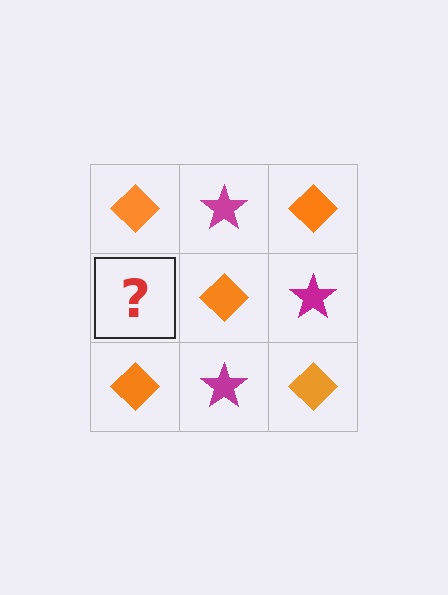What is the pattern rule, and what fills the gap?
The rule is that it alternates orange diamond and magenta star in a checkerboard pattern. The gap should be filled with a magenta star.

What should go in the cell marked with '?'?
The missing cell should contain a magenta star.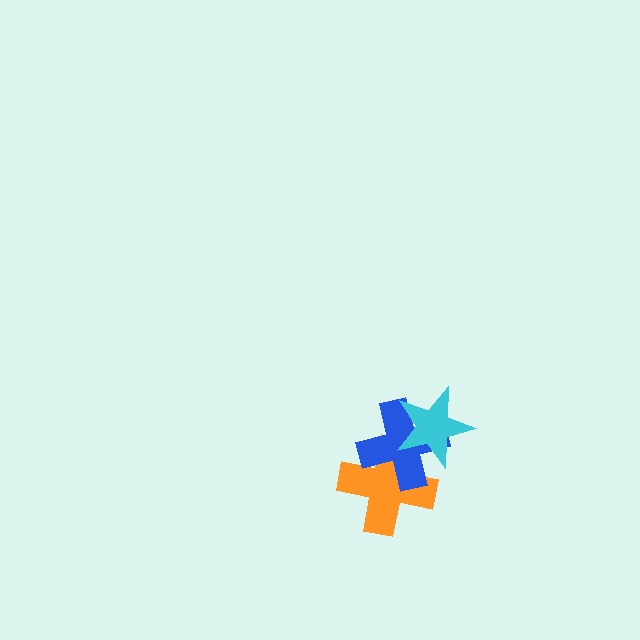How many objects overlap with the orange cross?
2 objects overlap with the orange cross.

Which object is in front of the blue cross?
The cyan star is in front of the blue cross.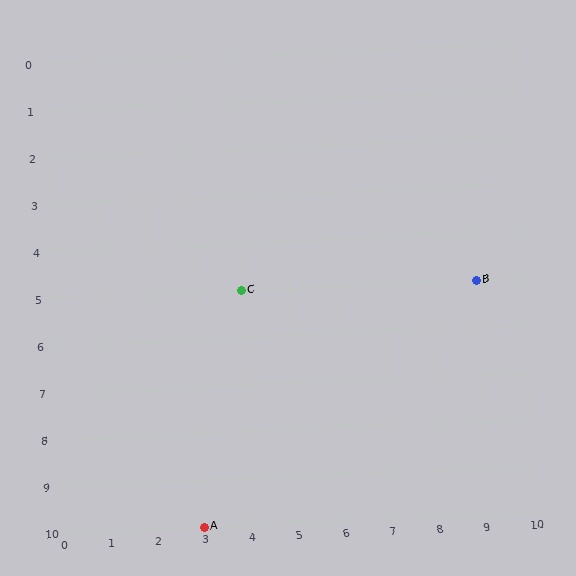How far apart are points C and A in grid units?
Points C and A are 1 column and 5 rows apart (about 5.1 grid units diagonally).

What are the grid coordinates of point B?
Point B is at grid coordinates (9, 5).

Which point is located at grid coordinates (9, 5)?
Point B is at (9, 5).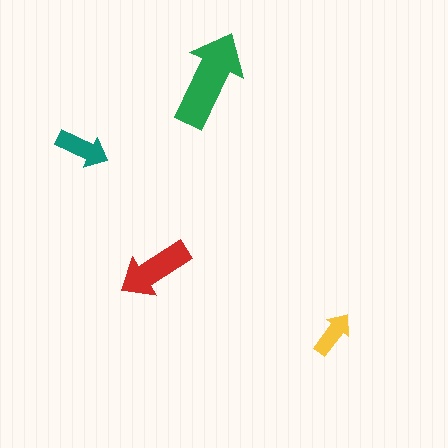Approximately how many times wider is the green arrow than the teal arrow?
About 2 times wider.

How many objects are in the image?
There are 4 objects in the image.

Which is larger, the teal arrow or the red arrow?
The red one.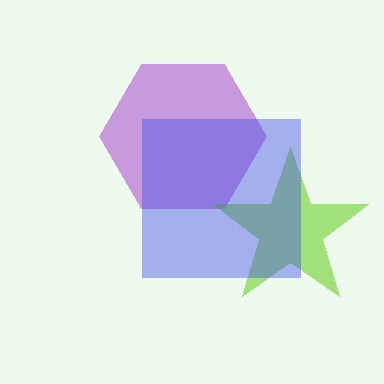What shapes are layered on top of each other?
The layered shapes are: a purple hexagon, a lime star, a blue square.